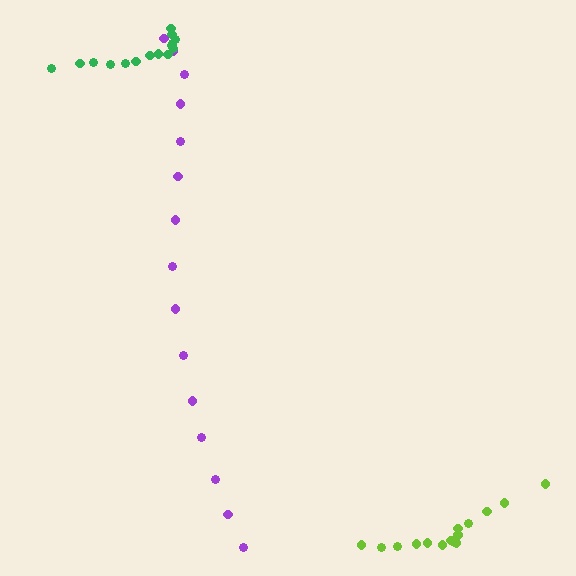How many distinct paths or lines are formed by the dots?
There are 3 distinct paths.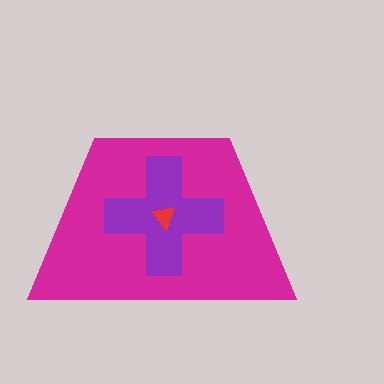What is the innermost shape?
The red triangle.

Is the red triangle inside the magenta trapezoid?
Yes.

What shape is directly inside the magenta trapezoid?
The purple cross.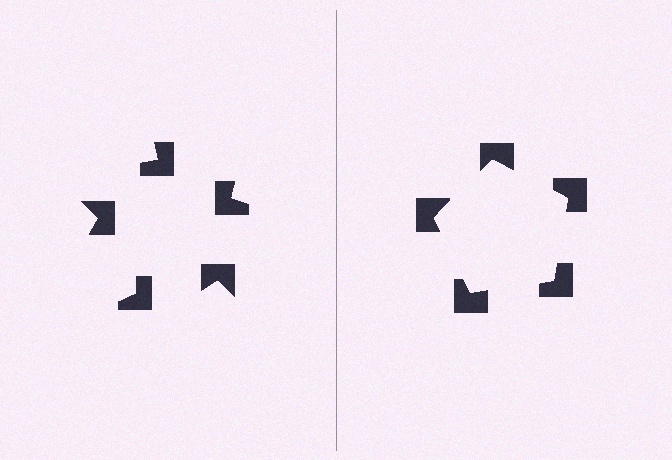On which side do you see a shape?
An illusory pentagon appears on the right side. On the left side the wedge cuts are rotated, so no coherent shape forms.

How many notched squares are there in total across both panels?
10 — 5 on each side.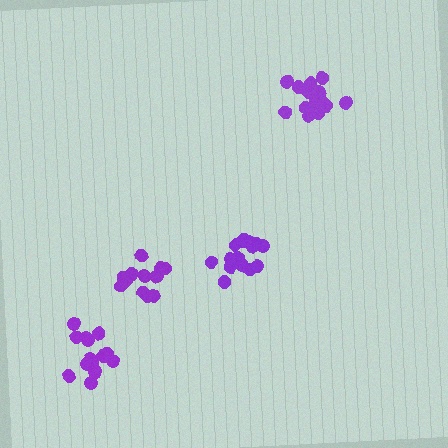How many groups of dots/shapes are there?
There are 4 groups.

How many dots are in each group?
Group 1: 16 dots, Group 2: 14 dots, Group 3: 17 dots, Group 4: 12 dots (59 total).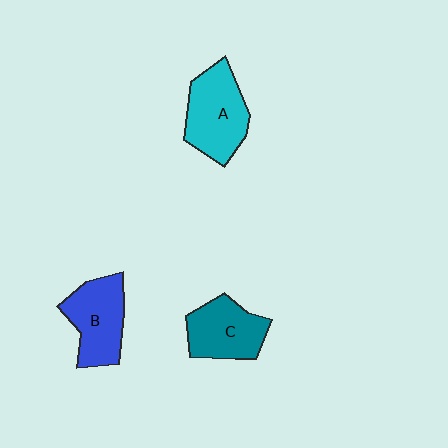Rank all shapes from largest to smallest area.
From largest to smallest: A (cyan), B (blue), C (teal).